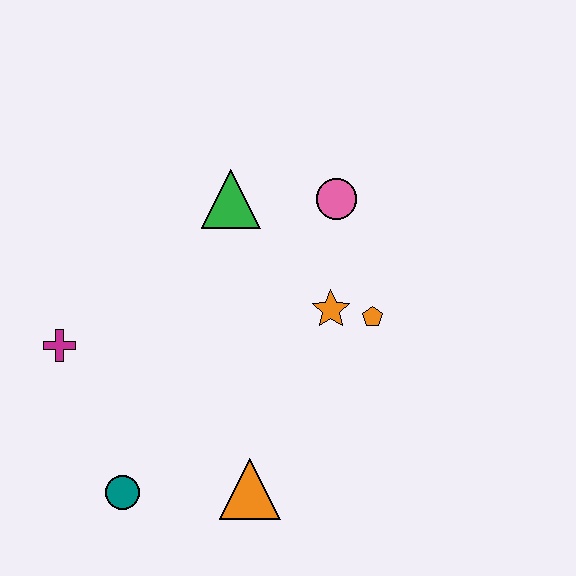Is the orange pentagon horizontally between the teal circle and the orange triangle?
No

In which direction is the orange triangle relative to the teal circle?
The orange triangle is to the right of the teal circle.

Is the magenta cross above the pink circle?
No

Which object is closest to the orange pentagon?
The orange star is closest to the orange pentagon.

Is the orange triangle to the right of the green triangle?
Yes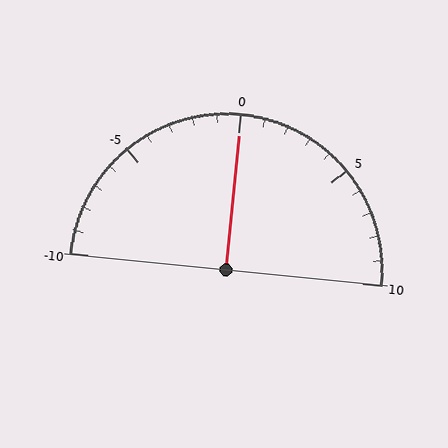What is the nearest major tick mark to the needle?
The nearest major tick mark is 0.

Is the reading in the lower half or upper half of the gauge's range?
The reading is in the upper half of the range (-10 to 10).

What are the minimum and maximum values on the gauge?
The gauge ranges from -10 to 10.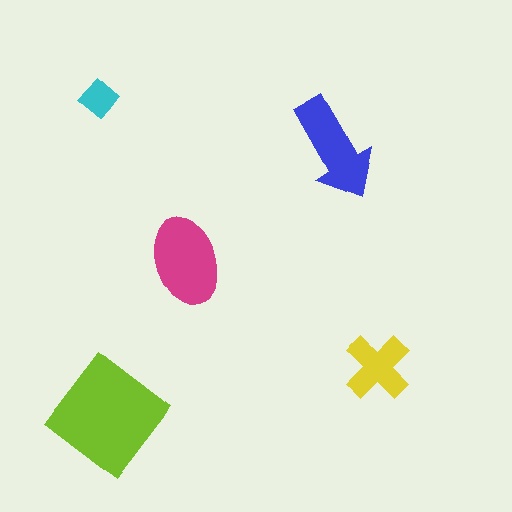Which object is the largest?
The lime diamond.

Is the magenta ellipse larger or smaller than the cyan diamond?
Larger.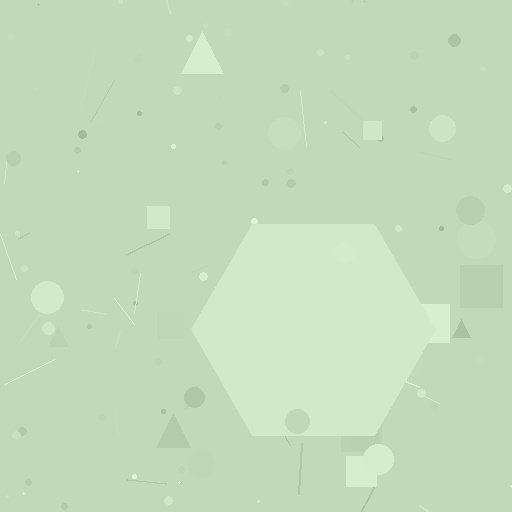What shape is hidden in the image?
A hexagon is hidden in the image.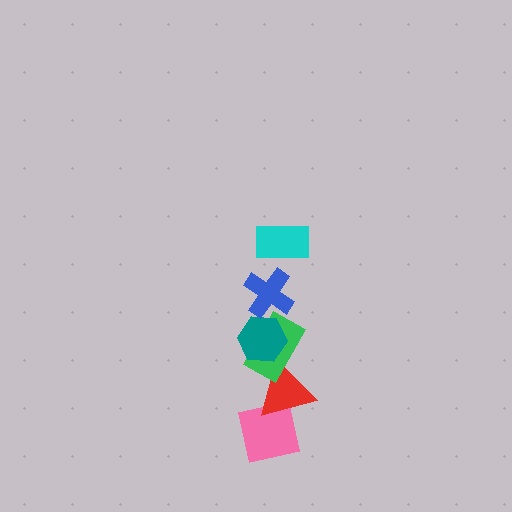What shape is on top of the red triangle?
The green rectangle is on top of the red triangle.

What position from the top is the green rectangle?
The green rectangle is 4th from the top.